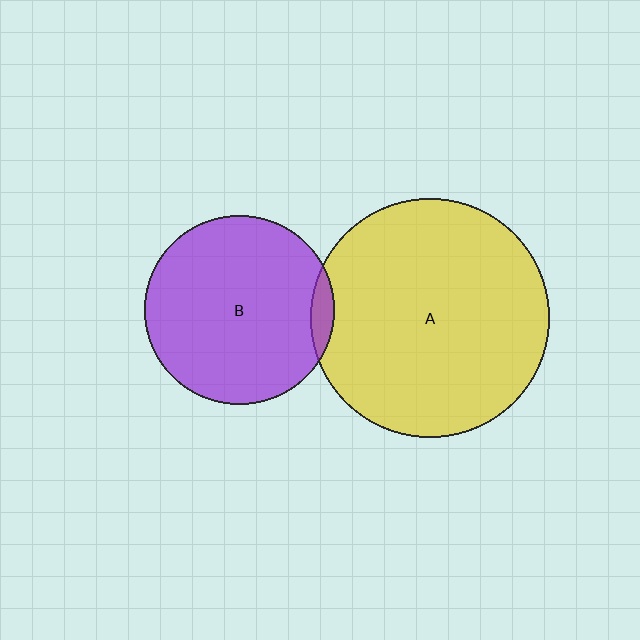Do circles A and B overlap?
Yes.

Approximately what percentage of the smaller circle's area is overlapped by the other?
Approximately 5%.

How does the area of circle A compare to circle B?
Approximately 1.6 times.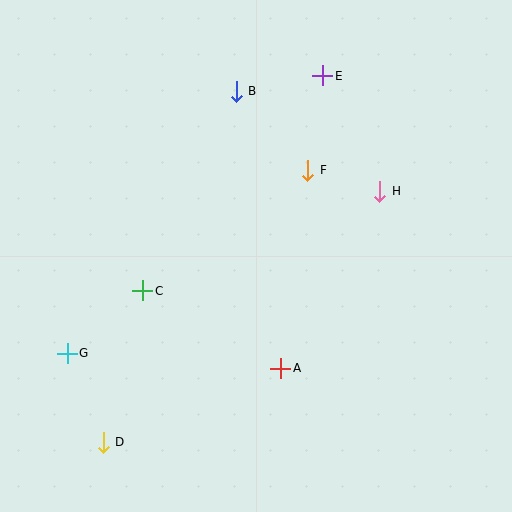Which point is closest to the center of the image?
Point F at (308, 170) is closest to the center.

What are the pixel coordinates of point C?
Point C is at (143, 291).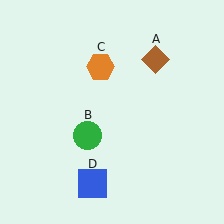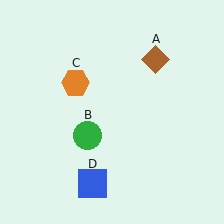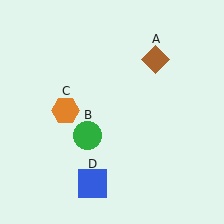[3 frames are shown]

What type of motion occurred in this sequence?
The orange hexagon (object C) rotated counterclockwise around the center of the scene.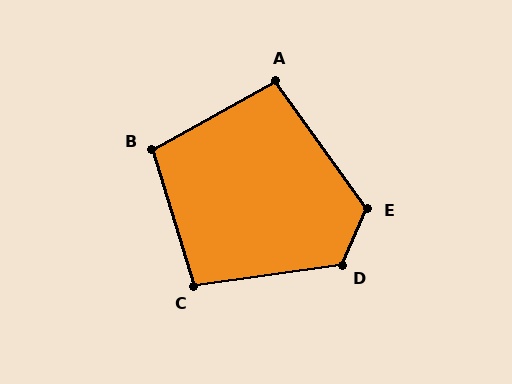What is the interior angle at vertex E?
Approximately 120 degrees (obtuse).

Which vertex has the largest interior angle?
D, at approximately 122 degrees.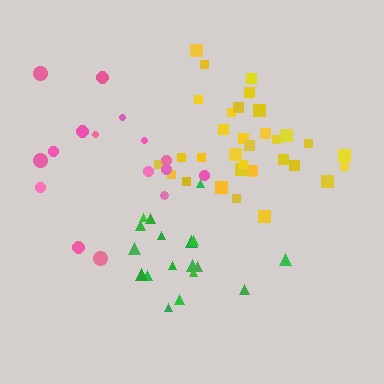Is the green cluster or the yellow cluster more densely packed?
Yellow.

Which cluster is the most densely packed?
Yellow.